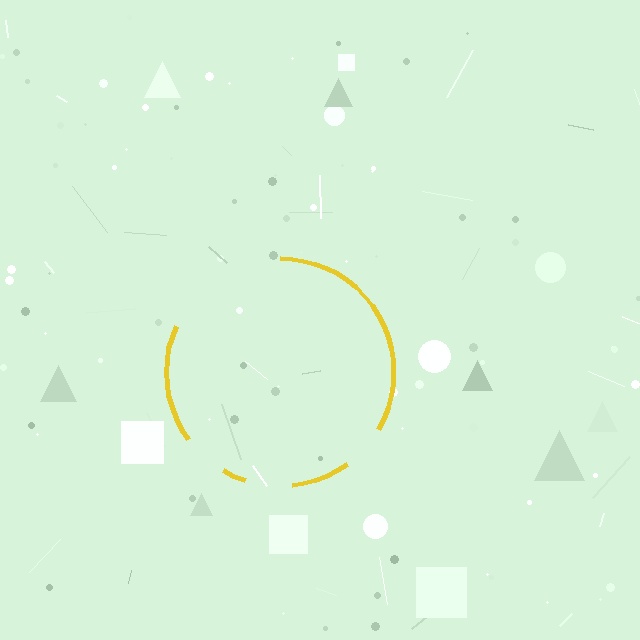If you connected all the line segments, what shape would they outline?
They would outline a circle.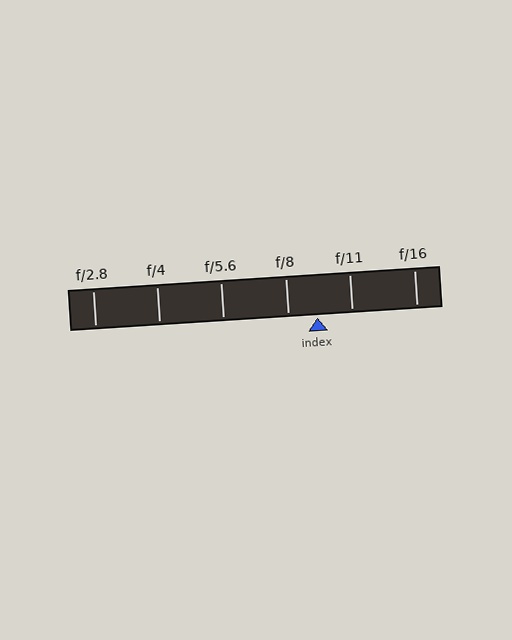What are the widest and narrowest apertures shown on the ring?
The widest aperture shown is f/2.8 and the narrowest is f/16.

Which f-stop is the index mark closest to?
The index mark is closest to f/8.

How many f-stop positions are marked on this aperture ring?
There are 6 f-stop positions marked.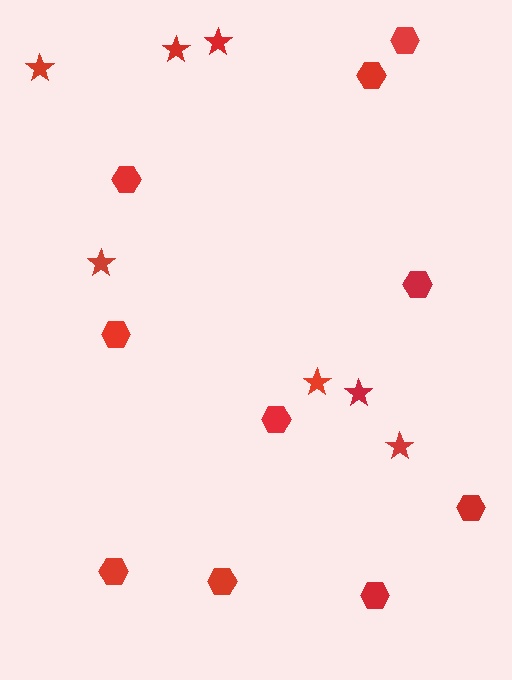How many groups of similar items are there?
There are 2 groups: one group of hexagons (10) and one group of stars (7).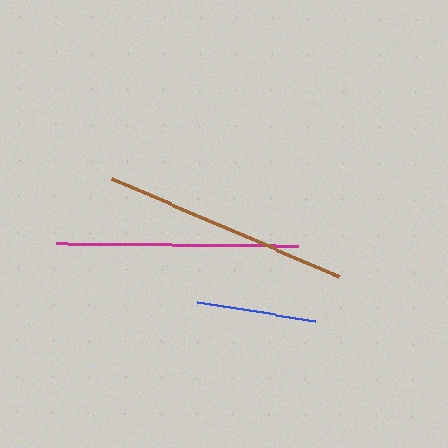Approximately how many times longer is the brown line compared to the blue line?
The brown line is approximately 2.1 times the length of the blue line.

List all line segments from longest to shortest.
From longest to shortest: brown, magenta, blue.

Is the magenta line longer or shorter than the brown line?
The brown line is longer than the magenta line.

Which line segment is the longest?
The brown line is the longest at approximately 248 pixels.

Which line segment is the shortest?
The blue line is the shortest at approximately 119 pixels.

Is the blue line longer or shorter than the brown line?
The brown line is longer than the blue line.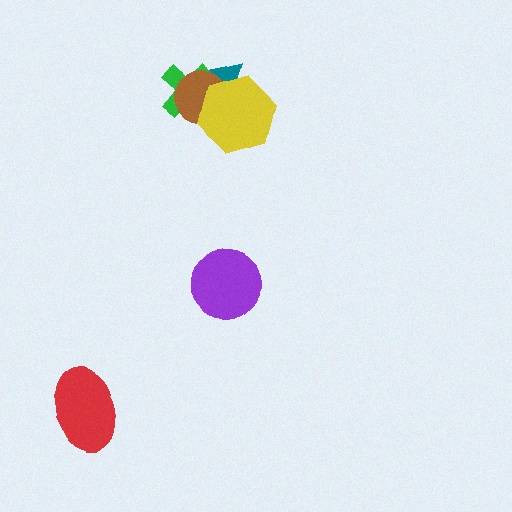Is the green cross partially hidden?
Yes, it is partially covered by another shape.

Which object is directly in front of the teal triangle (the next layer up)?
The green cross is directly in front of the teal triangle.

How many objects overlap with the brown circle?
3 objects overlap with the brown circle.